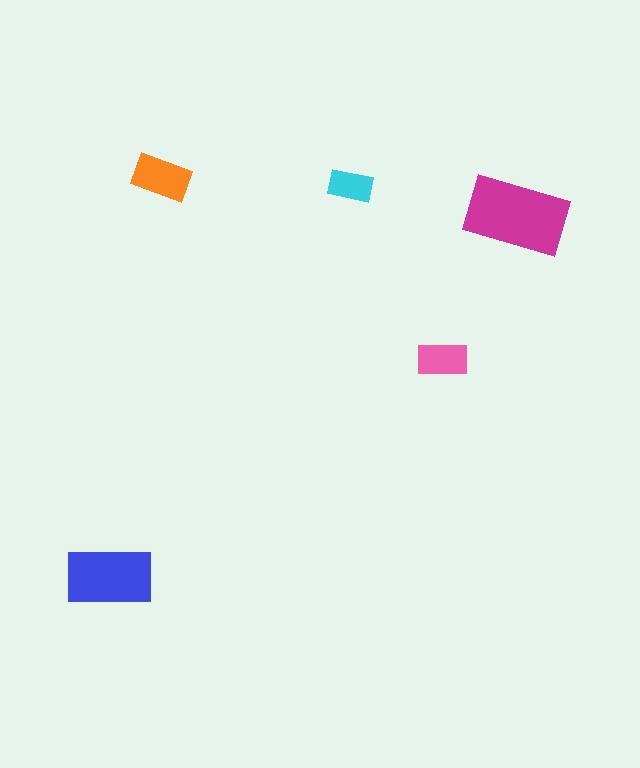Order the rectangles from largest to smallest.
the magenta one, the blue one, the orange one, the pink one, the cyan one.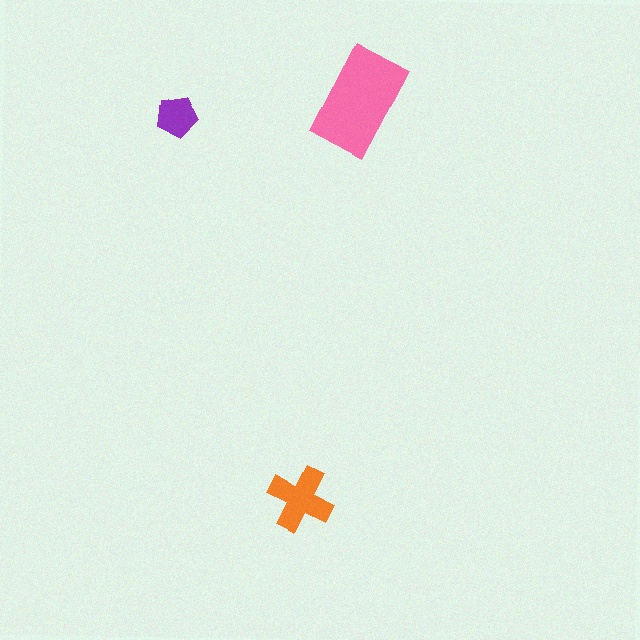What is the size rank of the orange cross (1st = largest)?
2nd.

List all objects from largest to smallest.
The pink rectangle, the orange cross, the purple pentagon.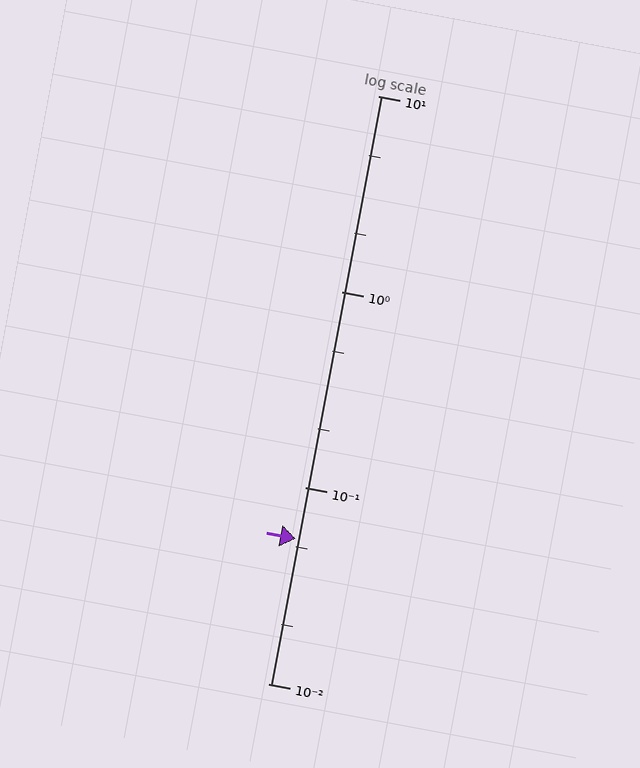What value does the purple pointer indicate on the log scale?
The pointer indicates approximately 0.055.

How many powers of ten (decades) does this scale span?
The scale spans 3 decades, from 0.01 to 10.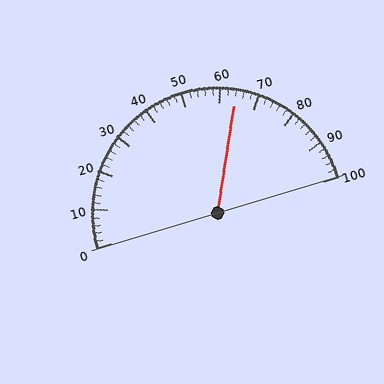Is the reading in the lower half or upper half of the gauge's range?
The reading is in the upper half of the range (0 to 100).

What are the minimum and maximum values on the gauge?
The gauge ranges from 0 to 100.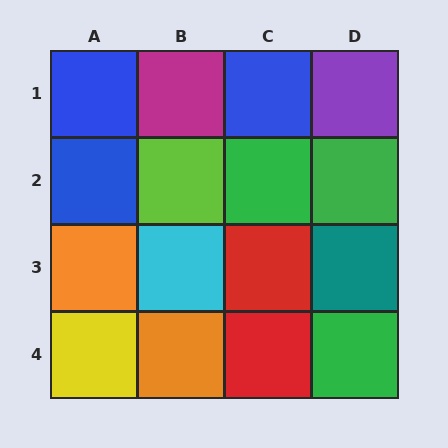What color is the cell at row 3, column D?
Teal.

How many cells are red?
2 cells are red.